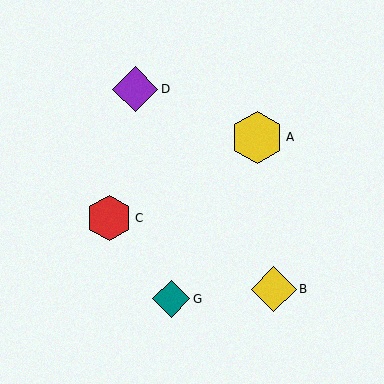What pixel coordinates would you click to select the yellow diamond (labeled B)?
Click at (274, 289) to select the yellow diamond B.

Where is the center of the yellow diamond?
The center of the yellow diamond is at (274, 289).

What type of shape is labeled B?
Shape B is a yellow diamond.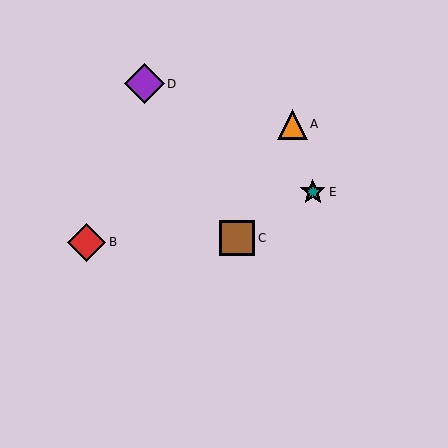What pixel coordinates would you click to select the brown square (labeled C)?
Click at (237, 238) to select the brown square C.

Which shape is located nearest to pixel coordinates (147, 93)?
The purple diamond (labeled D) at (144, 84) is nearest to that location.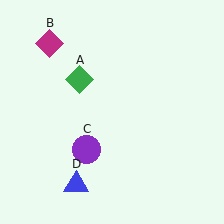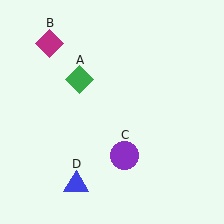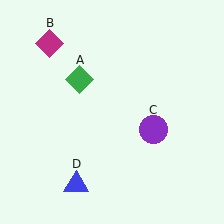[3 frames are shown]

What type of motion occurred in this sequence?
The purple circle (object C) rotated counterclockwise around the center of the scene.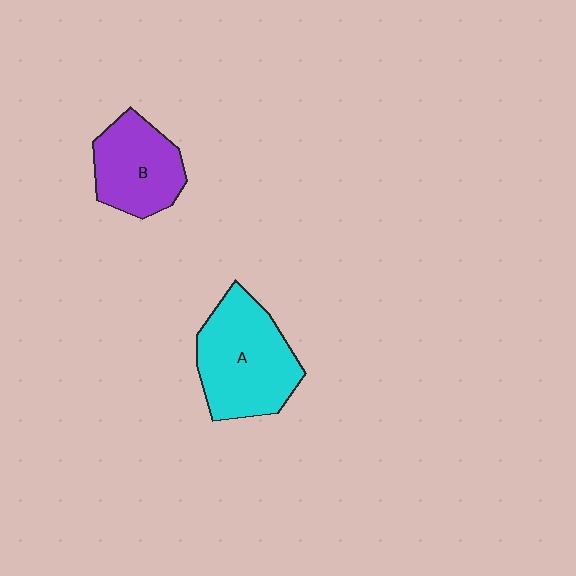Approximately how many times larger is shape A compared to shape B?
Approximately 1.4 times.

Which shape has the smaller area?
Shape B (purple).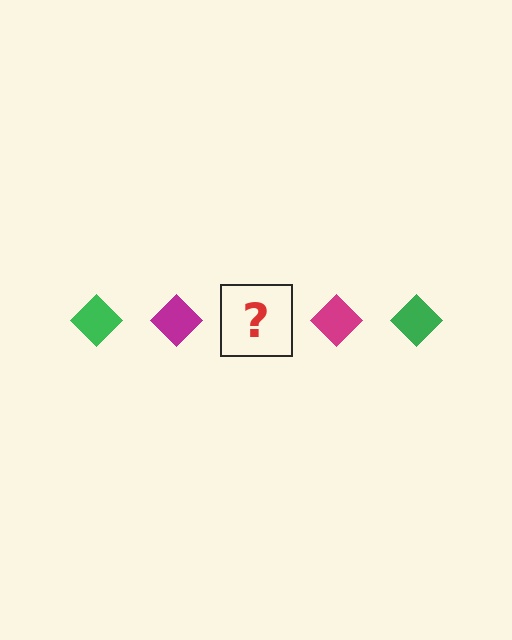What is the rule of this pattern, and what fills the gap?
The rule is that the pattern cycles through green, magenta diamonds. The gap should be filled with a green diamond.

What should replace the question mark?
The question mark should be replaced with a green diamond.